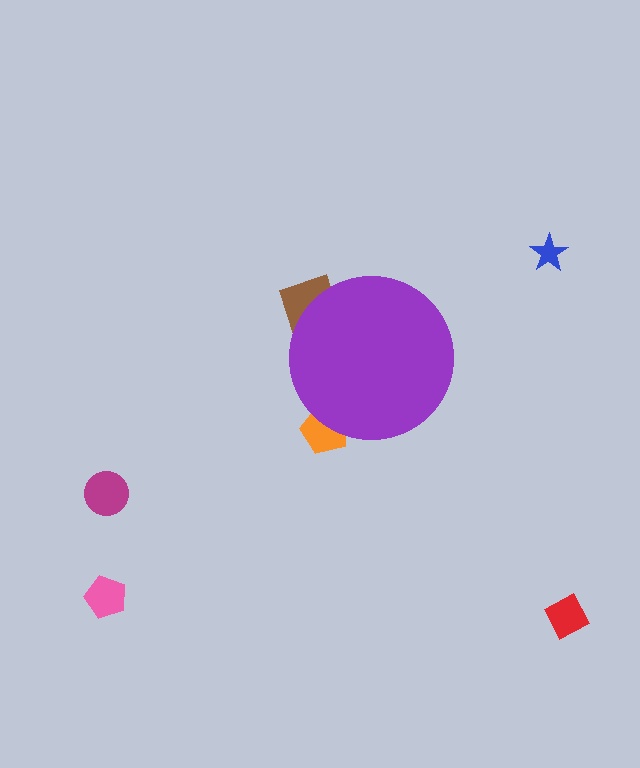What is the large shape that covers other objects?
A purple circle.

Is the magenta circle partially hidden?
No, the magenta circle is fully visible.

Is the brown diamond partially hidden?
Yes, the brown diamond is partially hidden behind the purple circle.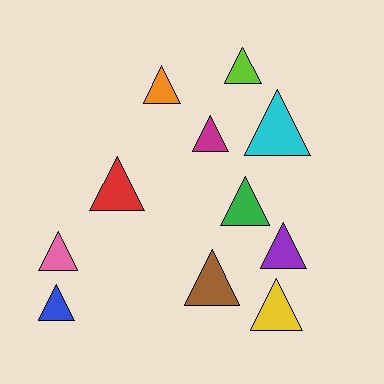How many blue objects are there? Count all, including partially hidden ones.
There is 1 blue object.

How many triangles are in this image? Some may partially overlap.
There are 11 triangles.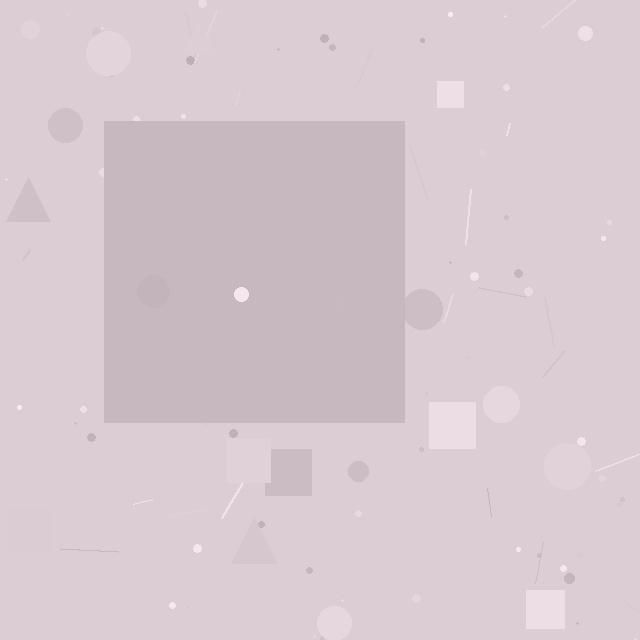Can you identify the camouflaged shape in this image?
The camouflaged shape is a square.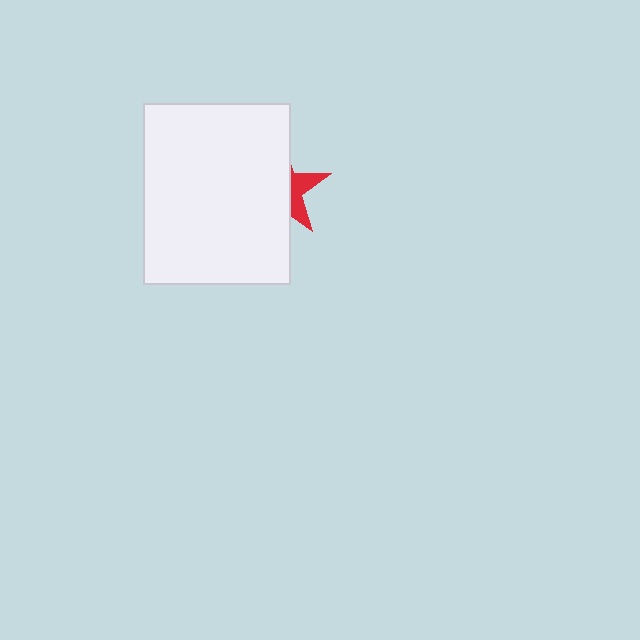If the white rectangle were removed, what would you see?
You would see the complete red star.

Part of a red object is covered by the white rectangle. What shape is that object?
It is a star.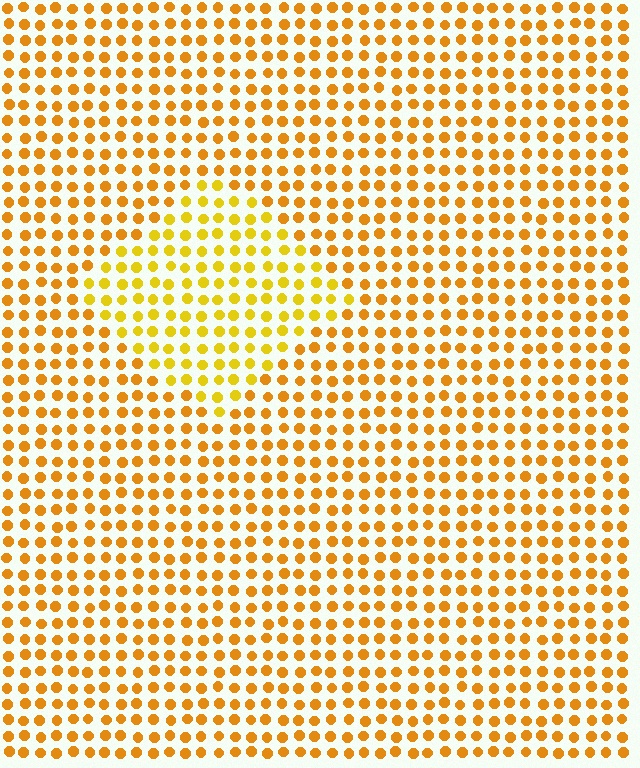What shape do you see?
I see a diamond.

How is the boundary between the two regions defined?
The boundary is defined purely by a slight shift in hue (about 19 degrees). Spacing, size, and orientation are identical on both sides.